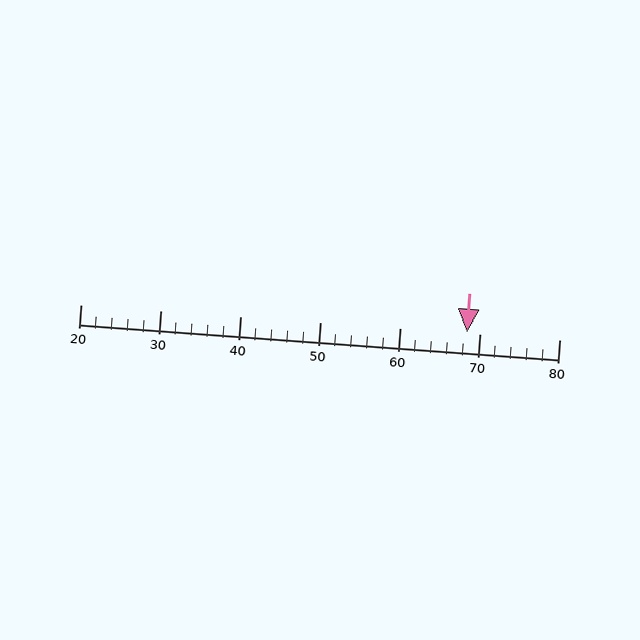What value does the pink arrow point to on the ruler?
The pink arrow points to approximately 68.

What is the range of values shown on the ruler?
The ruler shows values from 20 to 80.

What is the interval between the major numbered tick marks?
The major tick marks are spaced 10 units apart.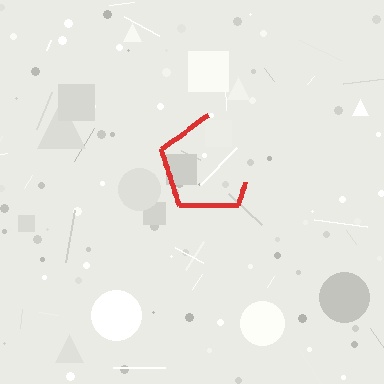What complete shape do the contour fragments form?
The contour fragments form a pentagon.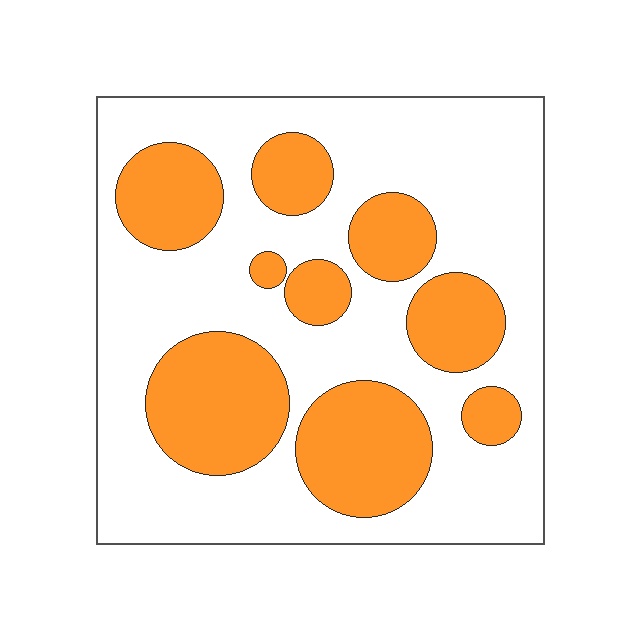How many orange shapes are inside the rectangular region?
9.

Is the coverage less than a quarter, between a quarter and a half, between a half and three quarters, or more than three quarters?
Between a quarter and a half.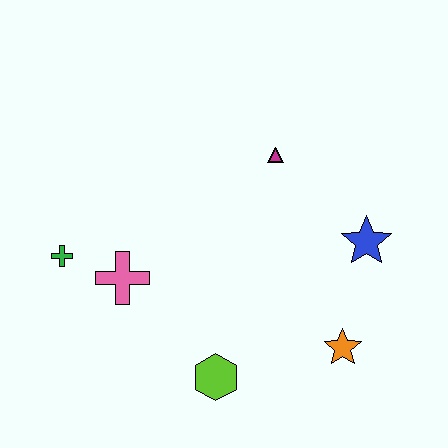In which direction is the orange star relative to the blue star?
The orange star is below the blue star.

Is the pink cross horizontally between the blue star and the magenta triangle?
No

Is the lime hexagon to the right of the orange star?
No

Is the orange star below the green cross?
Yes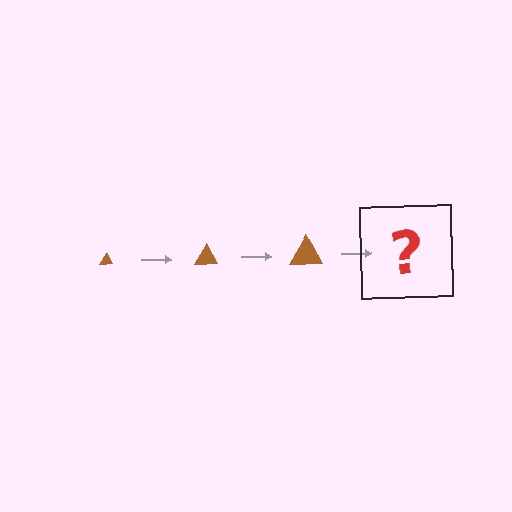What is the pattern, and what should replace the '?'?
The pattern is that the triangle gets progressively larger each step. The '?' should be a brown triangle, larger than the previous one.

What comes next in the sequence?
The next element should be a brown triangle, larger than the previous one.